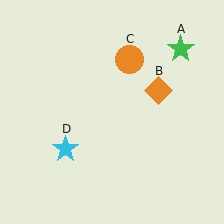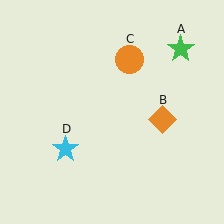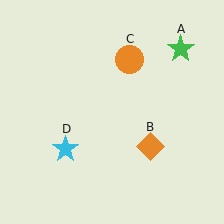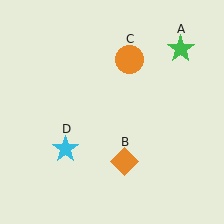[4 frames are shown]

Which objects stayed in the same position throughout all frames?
Green star (object A) and orange circle (object C) and cyan star (object D) remained stationary.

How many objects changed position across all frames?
1 object changed position: orange diamond (object B).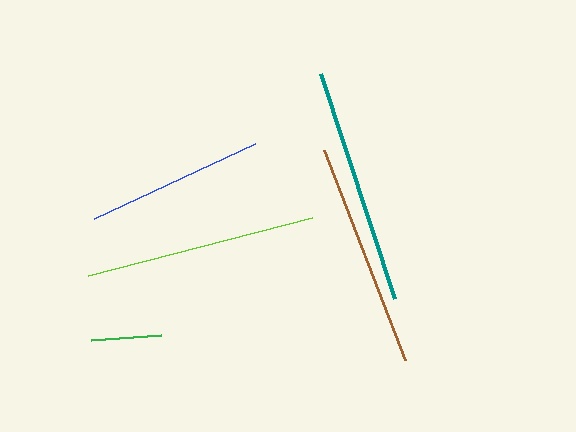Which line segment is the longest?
The teal line is the longest at approximately 237 pixels.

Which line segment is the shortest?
The green line is the shortest at approximately 71 pixels.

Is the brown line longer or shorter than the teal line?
The teal line is longer than the brown line.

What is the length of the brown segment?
The brown segment is approximately 225 pixels long.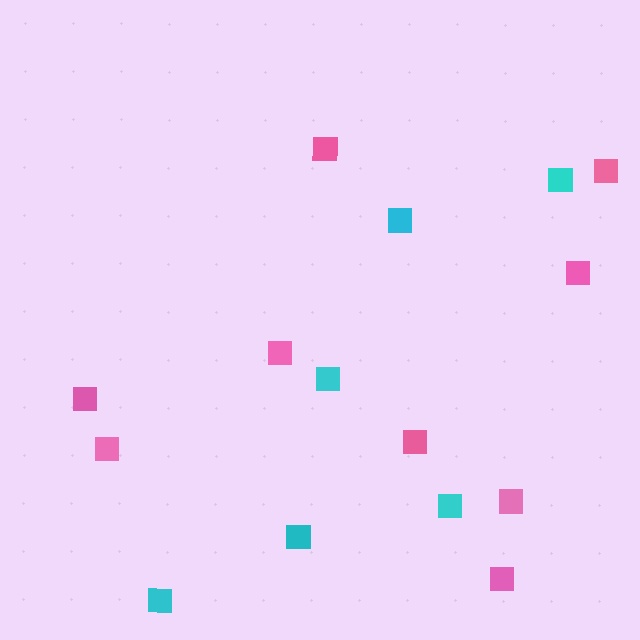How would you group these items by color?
There are 2 groups: one group of cyan squares (6) and one group of pink squares (9).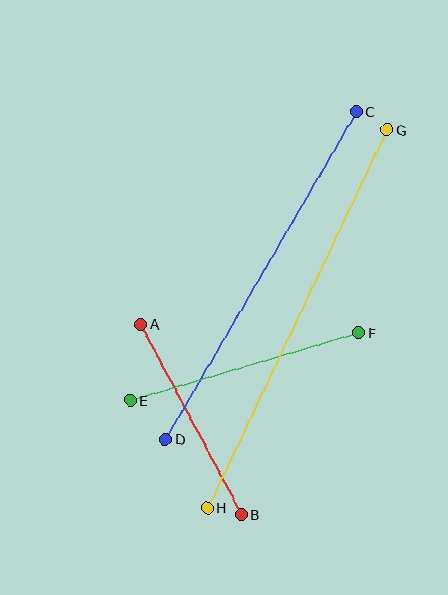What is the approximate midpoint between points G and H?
The midpoint is at approximately (297, 319) pixels.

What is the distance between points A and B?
The distance is approximately 215 pixels.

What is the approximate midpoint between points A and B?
The midpoint is at approximately (191, 419) pixels.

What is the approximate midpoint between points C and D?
The midpoint is at approximately (261, 275) pixels.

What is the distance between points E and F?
The distance is approximately 238 pixels.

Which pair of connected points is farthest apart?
Points G and H are farthest apart.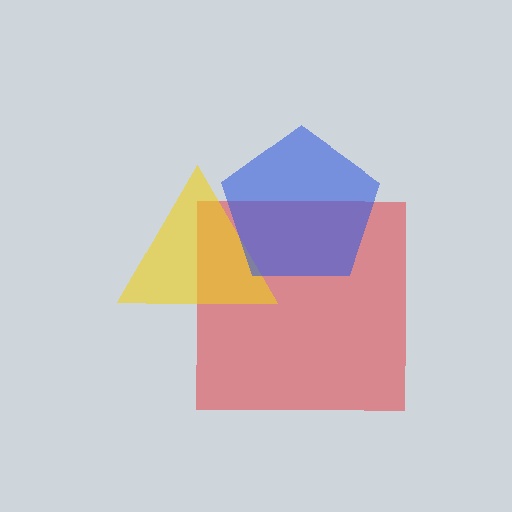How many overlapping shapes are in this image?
There are 3 overlapping shapes in the image.